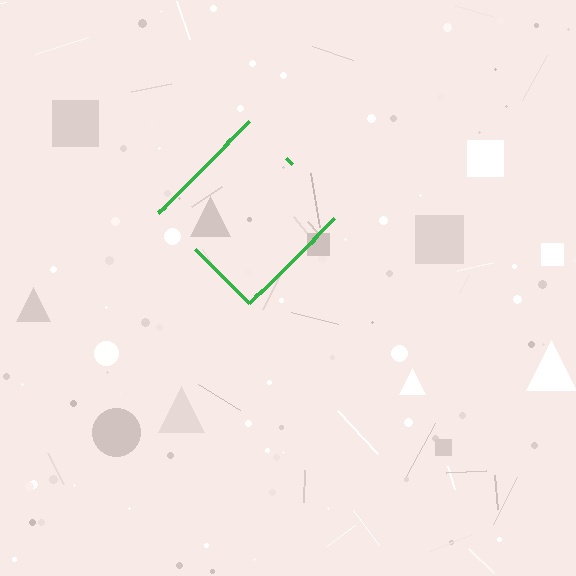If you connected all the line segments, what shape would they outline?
They would outline a diamond.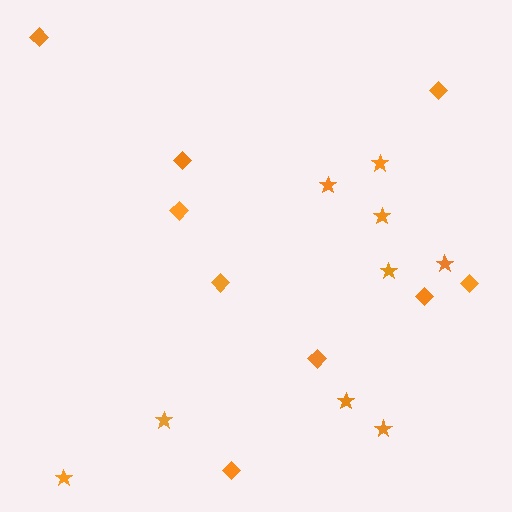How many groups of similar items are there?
There are 2 groups: one group of stars (9) and one group of diamonds (9).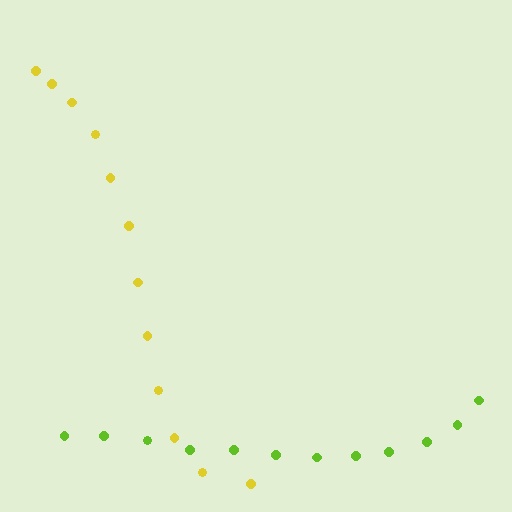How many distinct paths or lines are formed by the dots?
There are 2 distinct paths.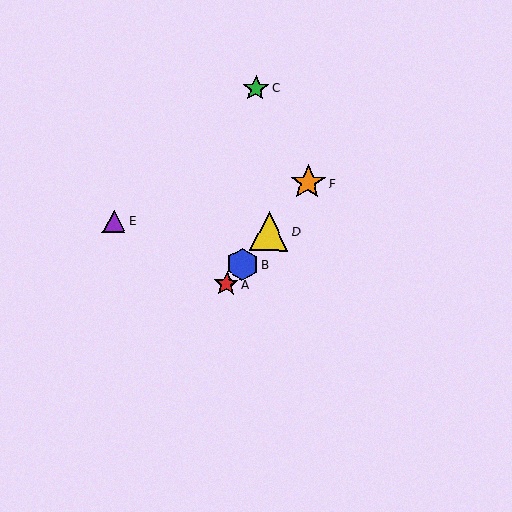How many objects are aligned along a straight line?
4 objects (A, B, D, F) are aligned along a straight line.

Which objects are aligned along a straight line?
Objects A, B, D, F are aligned along a straight line.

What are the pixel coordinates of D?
Object D is at (269, 231).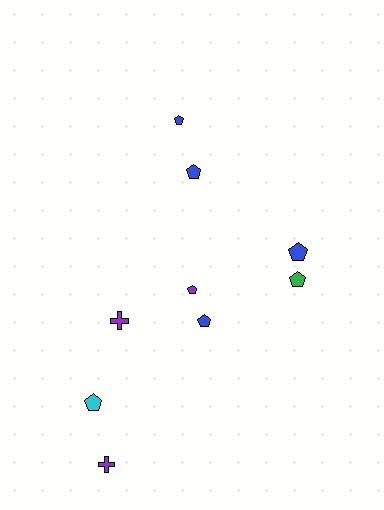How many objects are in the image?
There are 9 objects.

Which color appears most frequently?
Blue, with 4 objects.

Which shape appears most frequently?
Pentagon, with 7 objects.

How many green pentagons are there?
There is 1 green pentagon.